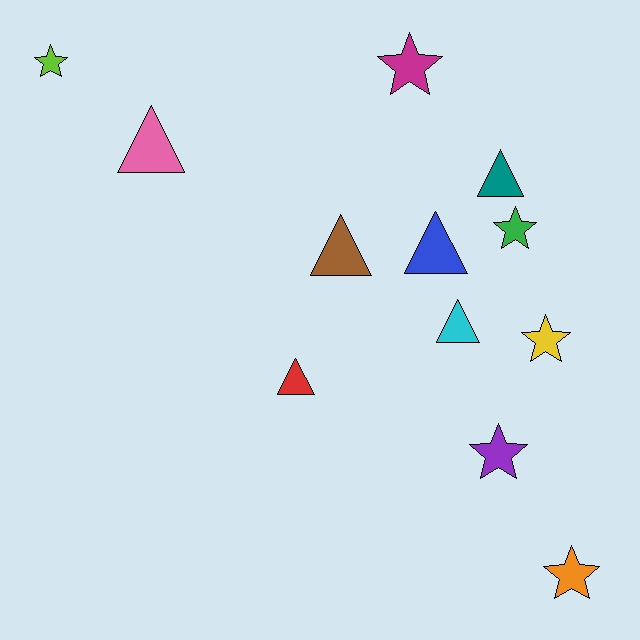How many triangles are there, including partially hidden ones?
There are 6 triangles.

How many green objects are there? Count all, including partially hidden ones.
There is 1 green object.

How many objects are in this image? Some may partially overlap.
There are 12 objects.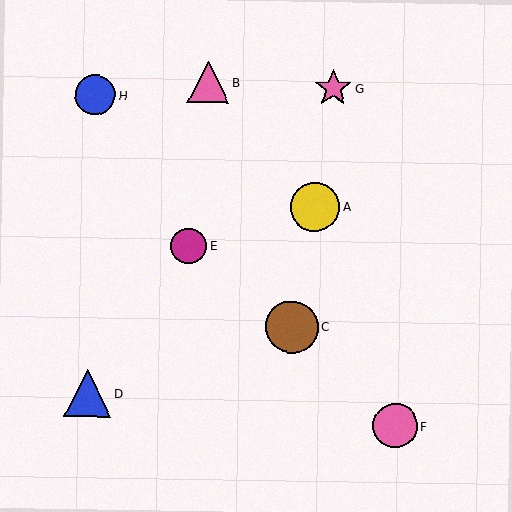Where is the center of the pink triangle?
The center of the pink triangle is at (208, 82).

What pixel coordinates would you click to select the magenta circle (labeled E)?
Click at (189, 246) to select the magenta circle E.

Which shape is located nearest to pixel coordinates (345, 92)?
The pink star (labeled G) at (333, 88) is nearest to that location.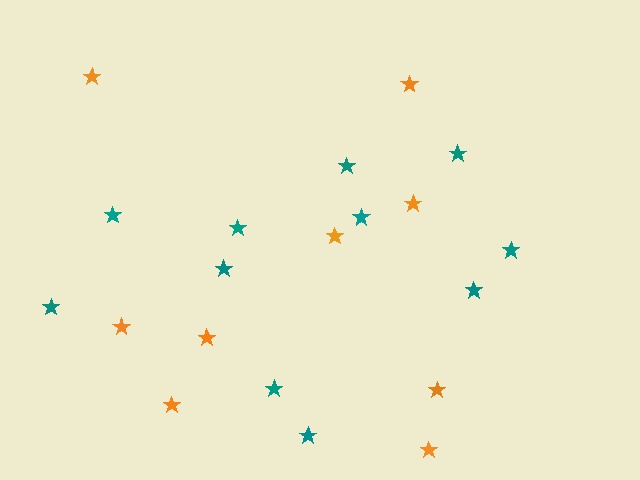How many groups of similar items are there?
There are 2 groups: one group of orange stars (9) and one group of teal stars (11).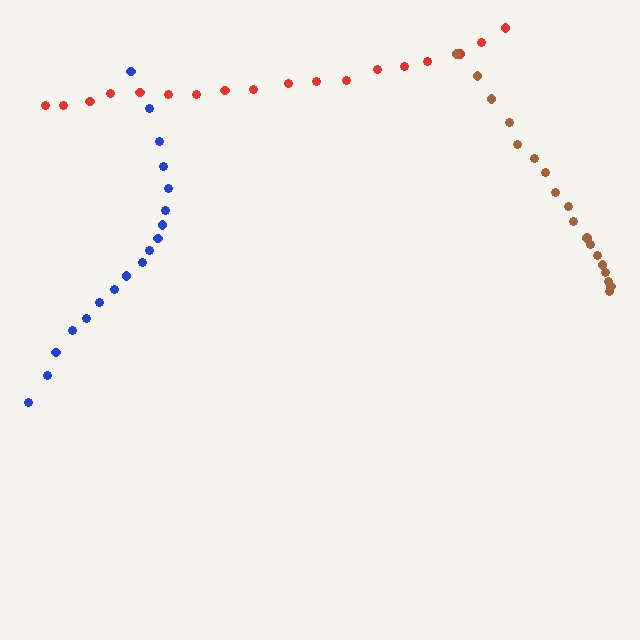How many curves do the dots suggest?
There are 3 distinct paths.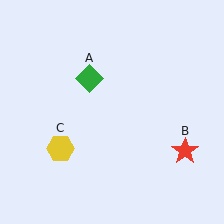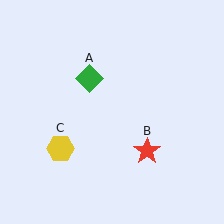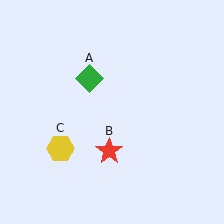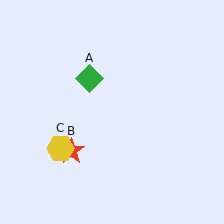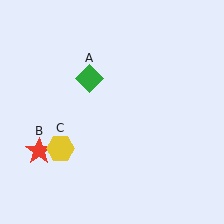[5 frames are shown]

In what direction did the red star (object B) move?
The red star (object B) moved left.